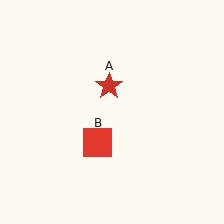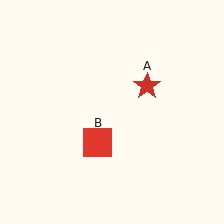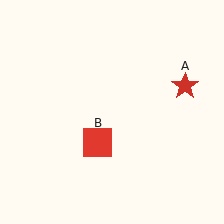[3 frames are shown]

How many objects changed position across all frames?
1 object changed position: red star (object A).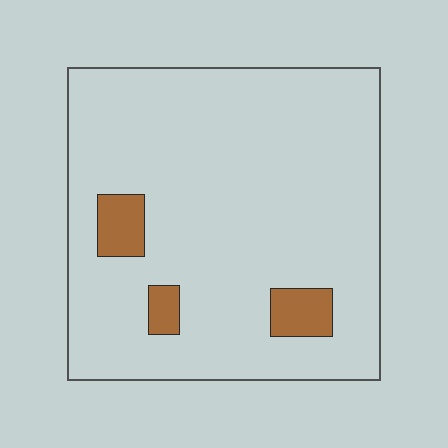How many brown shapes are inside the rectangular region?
3.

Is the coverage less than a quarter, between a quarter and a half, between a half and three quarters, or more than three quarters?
Less than a quarter.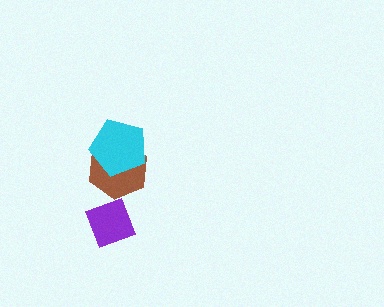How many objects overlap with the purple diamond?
0 objects overlap with the purple diamond.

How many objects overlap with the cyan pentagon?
1 object overlaps with the cyan pentagon.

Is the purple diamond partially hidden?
No, no other shape covers it.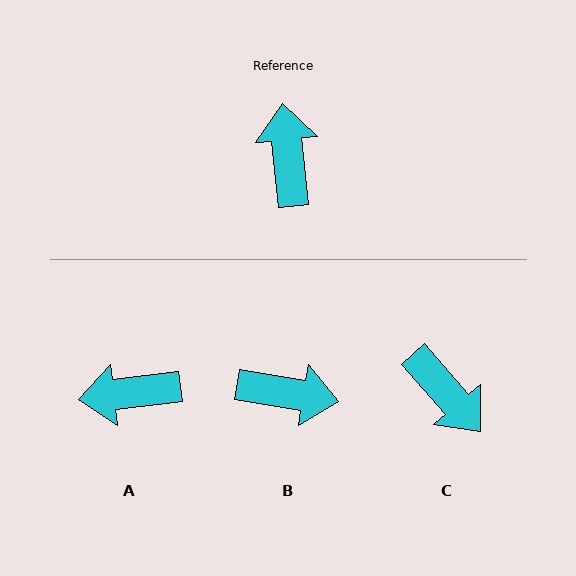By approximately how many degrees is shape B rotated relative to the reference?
Approximately 106 degrees clockwise.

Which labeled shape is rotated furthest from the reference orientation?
C, about 145 degrees away.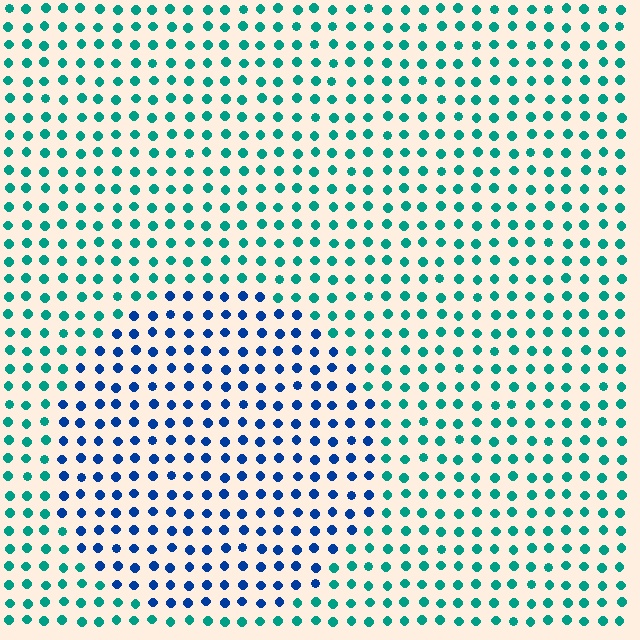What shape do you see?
I see a circle.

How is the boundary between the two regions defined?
The boundary is defined purely by a slight shift in hue (about 48 degrees). Spacing, size, and orientation are identical on both sides.